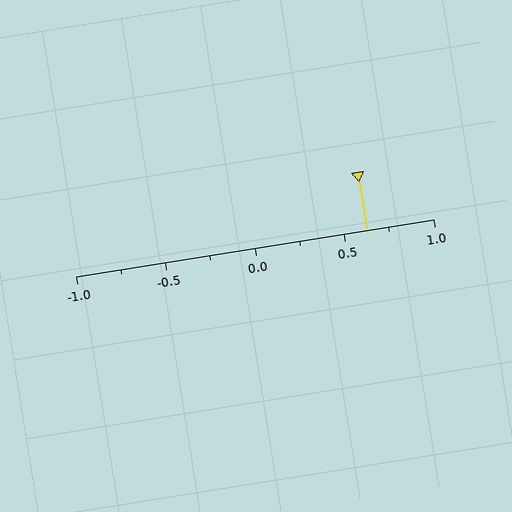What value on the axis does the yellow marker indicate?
The marker indicates approximately 0.62.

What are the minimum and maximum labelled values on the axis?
The axis runs from -1.0 to 1.0.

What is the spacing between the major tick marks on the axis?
The major ticks are spaced 0.5 apart.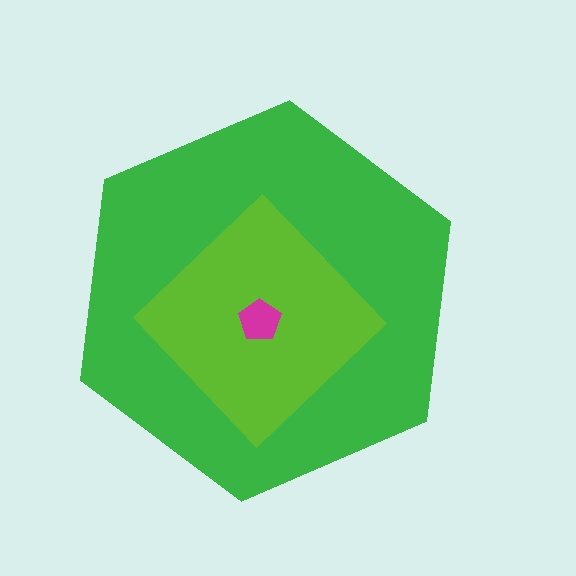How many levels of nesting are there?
3.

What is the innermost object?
The magenta pentagon.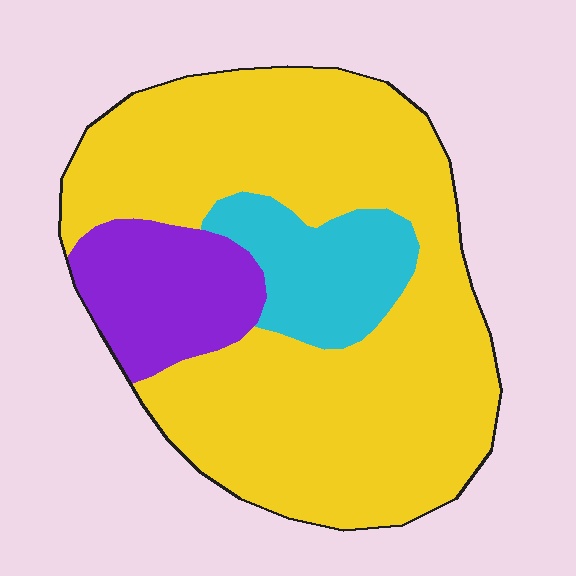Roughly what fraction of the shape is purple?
Purple covers 15% of the shape.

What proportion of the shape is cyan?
Cyan takes up about one eighth (1/8) of the shape.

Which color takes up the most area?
Yellow, at roughly 70%.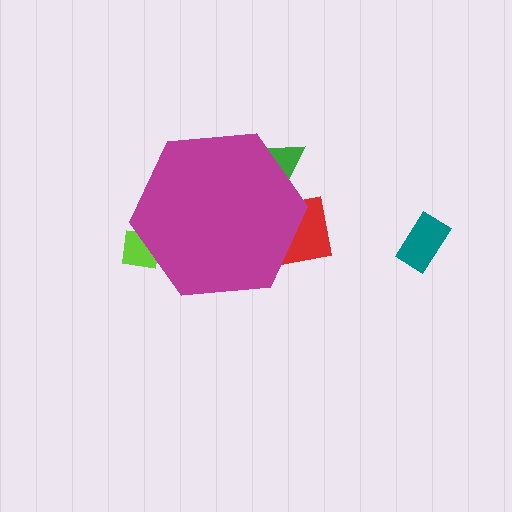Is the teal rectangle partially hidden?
No, the teal rectangle is fully visible.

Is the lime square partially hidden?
Yes, the lime square is partially hidden behind the magenta hexagon.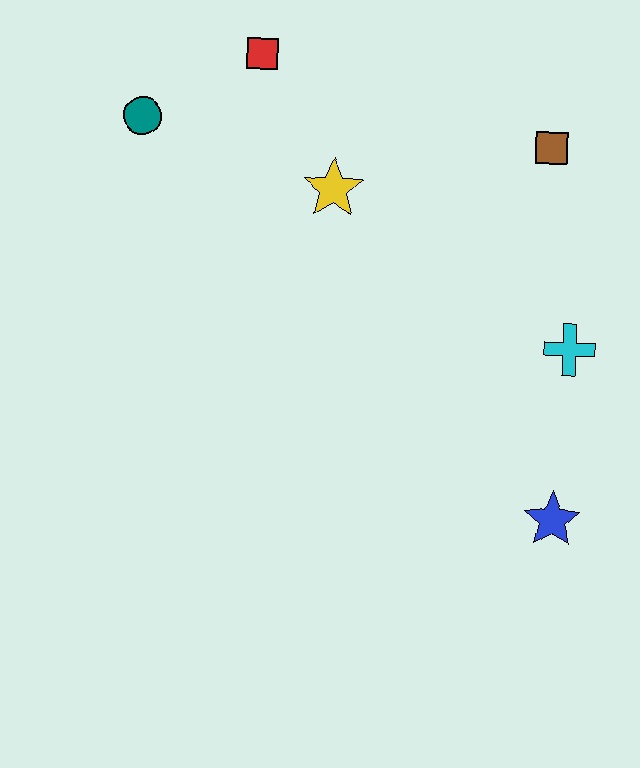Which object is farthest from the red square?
The blue star is farthest from the red square.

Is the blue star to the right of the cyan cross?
No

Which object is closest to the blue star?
The cyan cross is closest to the blue star.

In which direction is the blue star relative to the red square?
The blue star is below the red square.